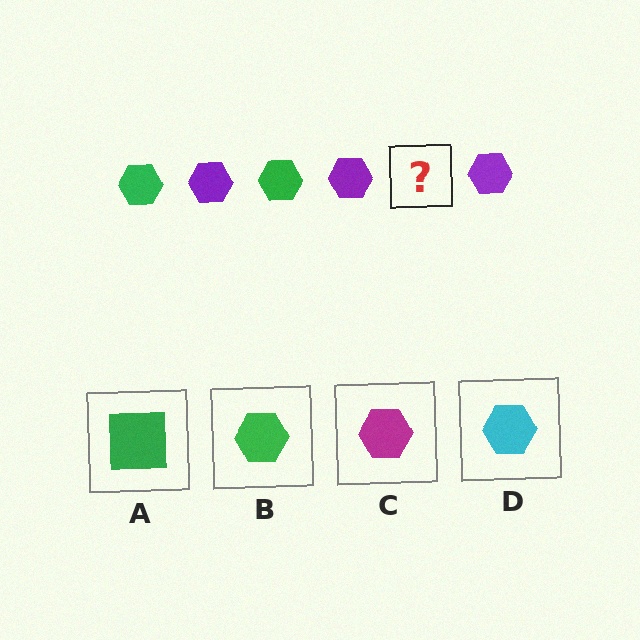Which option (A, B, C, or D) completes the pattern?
B.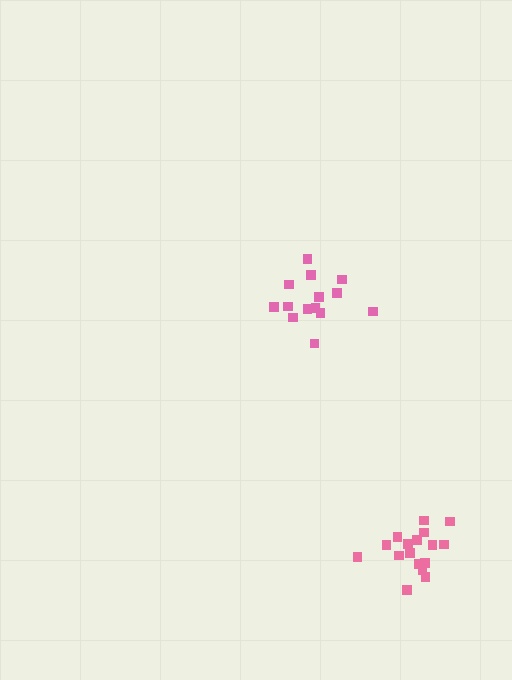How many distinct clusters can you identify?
There are 2 distinct clusters.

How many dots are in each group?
Group 1: 17 dots, Group 2: 14 dots (31 total).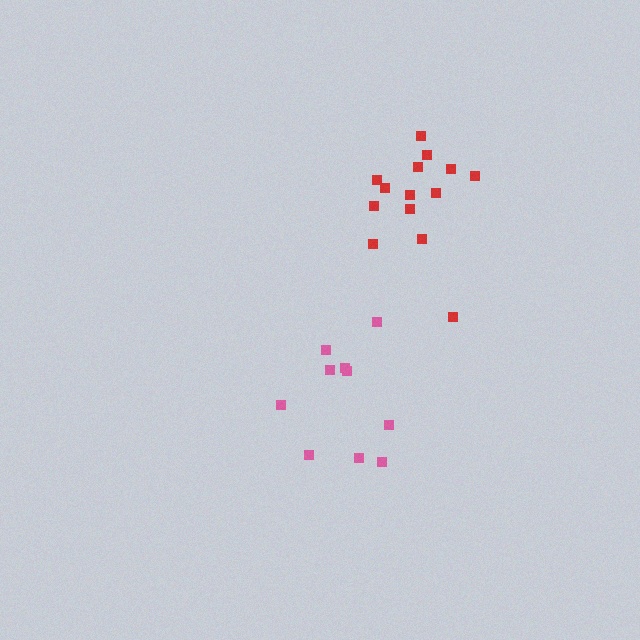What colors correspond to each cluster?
The clusters are colored: red, pink.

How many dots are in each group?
Group 1: 14 dots, Group 2: 10 dots (24 total).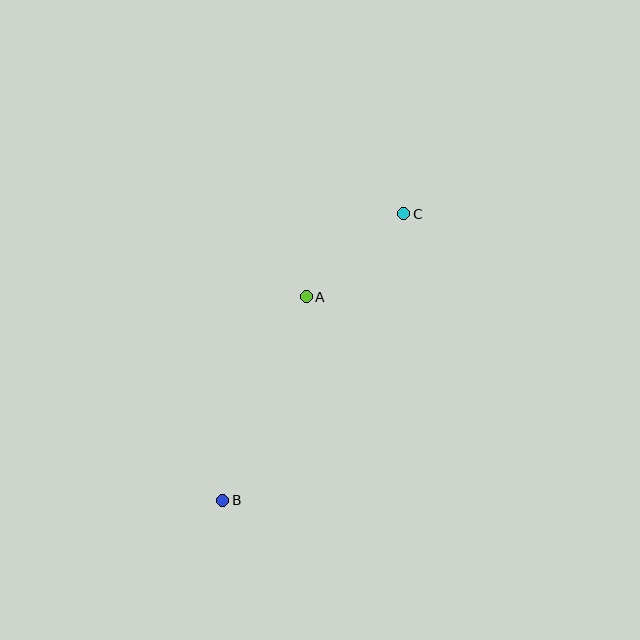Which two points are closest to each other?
Points A and C are closest to each other.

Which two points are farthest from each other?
Points B and C are farthest from each other.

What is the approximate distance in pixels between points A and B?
The distance between A and B is approximately 220 pixels.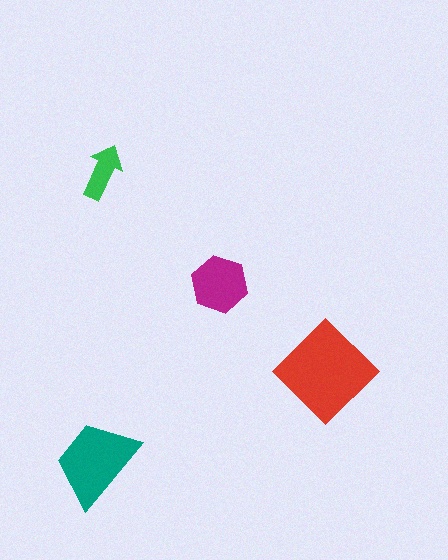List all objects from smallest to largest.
The green arrow, the magenta hexagon, the teal trapezoid, the red diamond.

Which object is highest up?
The green arrow is topmost.